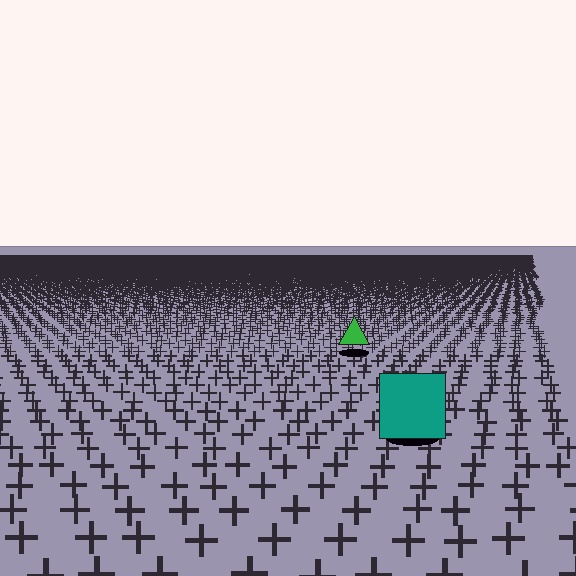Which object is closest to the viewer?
The teal square is closest. The texture marks near it are larger and more spread out.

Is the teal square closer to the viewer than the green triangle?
Yes. The teal square is closer — you can tell from the texture gradient: the ground texture is coarser near it.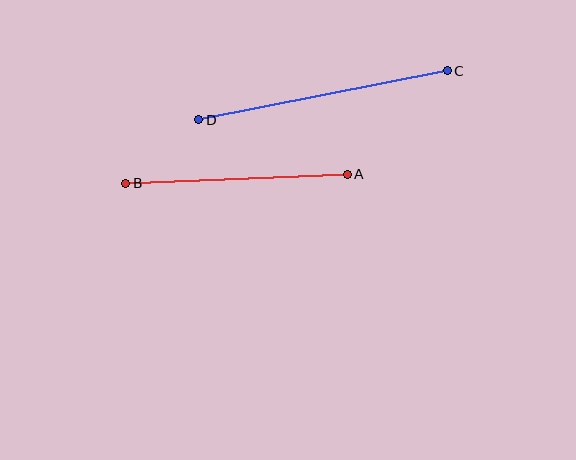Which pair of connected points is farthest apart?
Points C and D are farthest apart.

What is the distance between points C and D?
The distance is approximately 253 pixels.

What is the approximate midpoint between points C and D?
The midpoint is at approximately (323, 95) pixels.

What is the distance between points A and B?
The distance is approximately 222 pixels.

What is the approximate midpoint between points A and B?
The midpoint is at approximately (236, 179) pixels.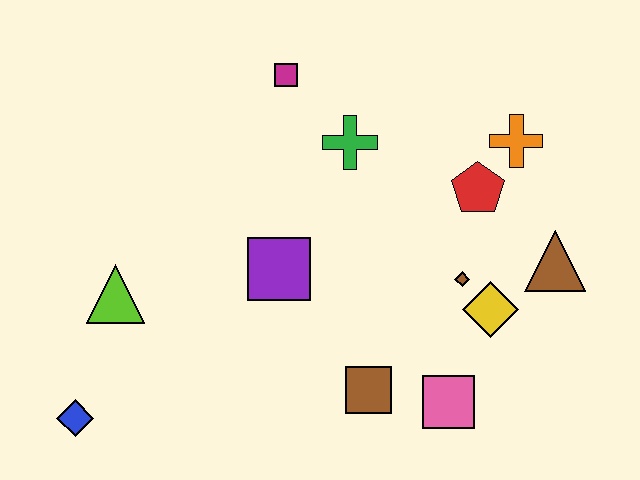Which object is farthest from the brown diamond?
The blue diamond is farthest from the brown diamond.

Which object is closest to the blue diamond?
The lime triangle is closest to the blue diamond.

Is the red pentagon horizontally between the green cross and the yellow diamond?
Yes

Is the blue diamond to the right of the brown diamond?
No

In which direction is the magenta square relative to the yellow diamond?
The magenta square is above the yellow diamond.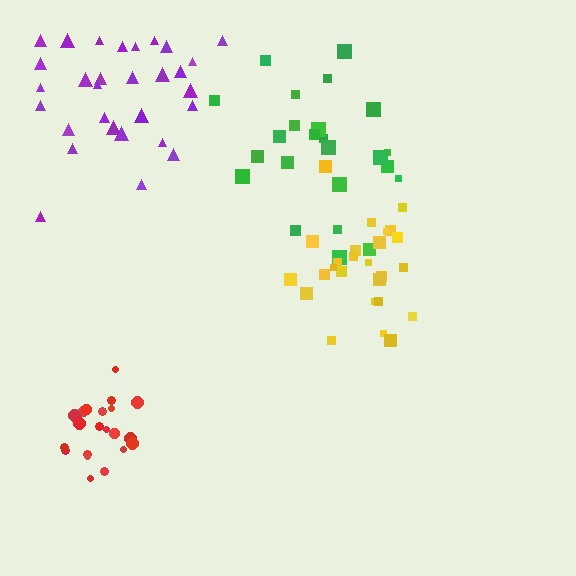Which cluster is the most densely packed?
Red.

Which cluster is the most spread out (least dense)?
Green.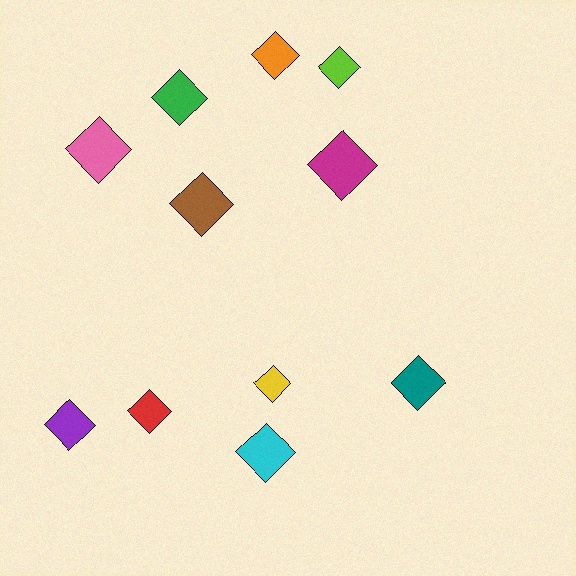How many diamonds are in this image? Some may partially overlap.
There are 11 diamonds.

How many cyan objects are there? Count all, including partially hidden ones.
There is 1 cyan object.